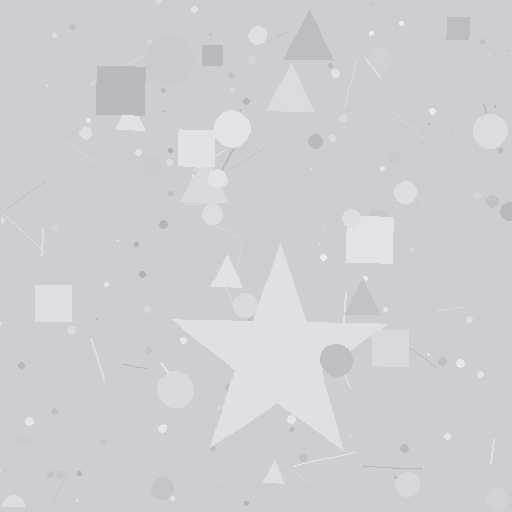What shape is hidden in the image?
A star is hidden in the image.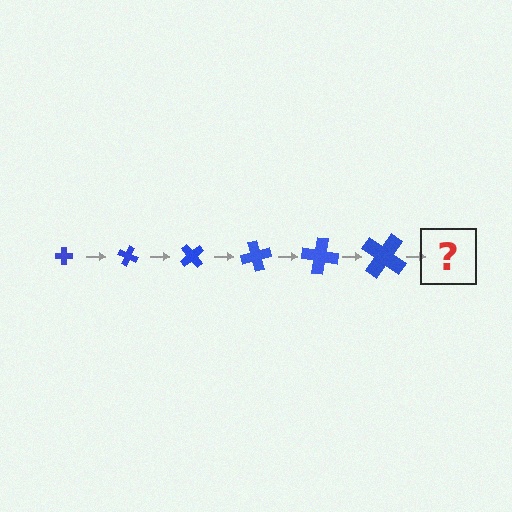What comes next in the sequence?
The next element should be a cross, larger than the previous one and rotated 150 degrees from the start.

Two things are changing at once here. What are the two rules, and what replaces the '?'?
The two rules are that the cross grows larger each step and it rotates 25 degrees each step. The '?' should be a cross, larger than the previous one and rotated 150 degrees from the start.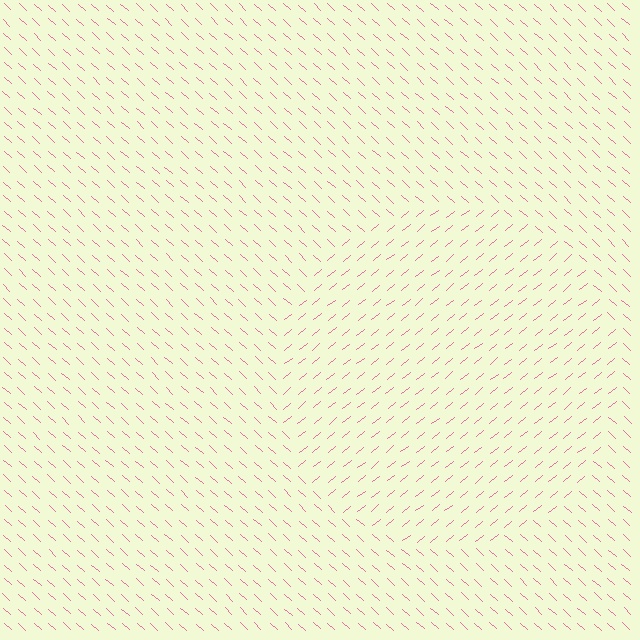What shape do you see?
I see a circle.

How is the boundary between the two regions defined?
The boundary is defined purely by a change in line orientation (approximately 81 degrees difference). All lines are the same color and thickness.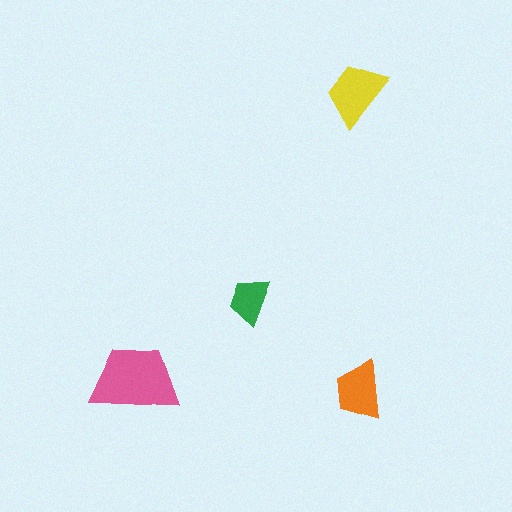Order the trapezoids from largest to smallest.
the pink one, the yellow one, the orange one, the green one.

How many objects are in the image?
There are 4 objects in the image.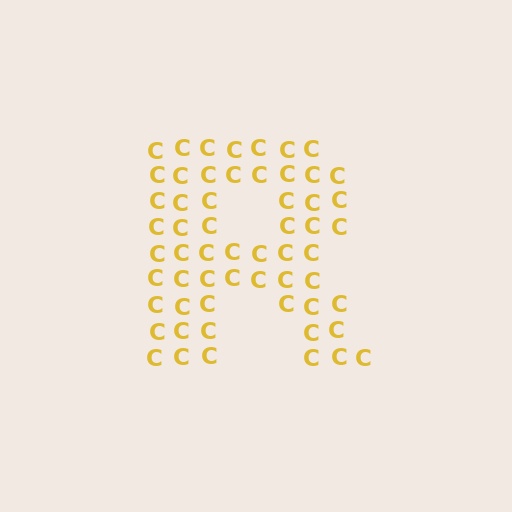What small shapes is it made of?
It is made of small letter C's.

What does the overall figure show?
The overall figure shows the letter R.